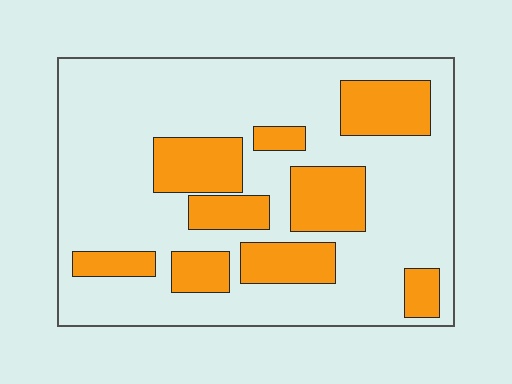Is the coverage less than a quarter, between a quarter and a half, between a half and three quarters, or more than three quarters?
Between a quarter and a half.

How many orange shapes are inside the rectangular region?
9.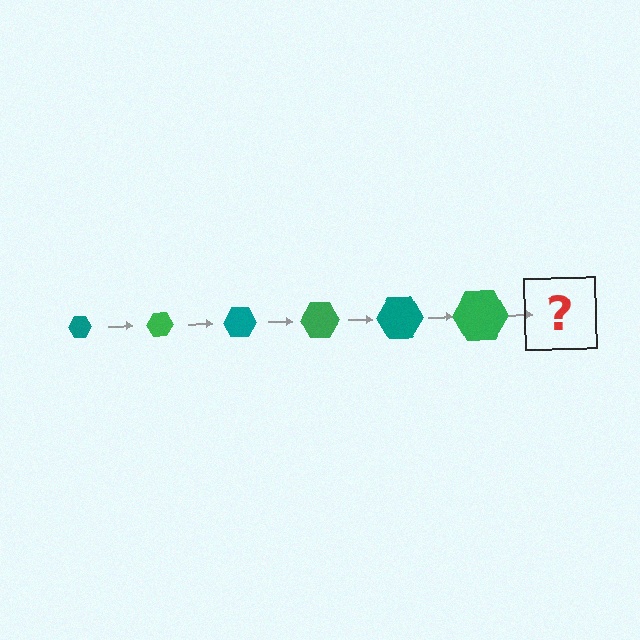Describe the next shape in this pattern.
It should be a teal hexagon, larger than the previous one.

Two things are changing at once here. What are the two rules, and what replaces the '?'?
The two rules are that the hexagon grows larger each step and the color cycles through teal and green. The '?' should be a teal hexagon, larger than the previous one.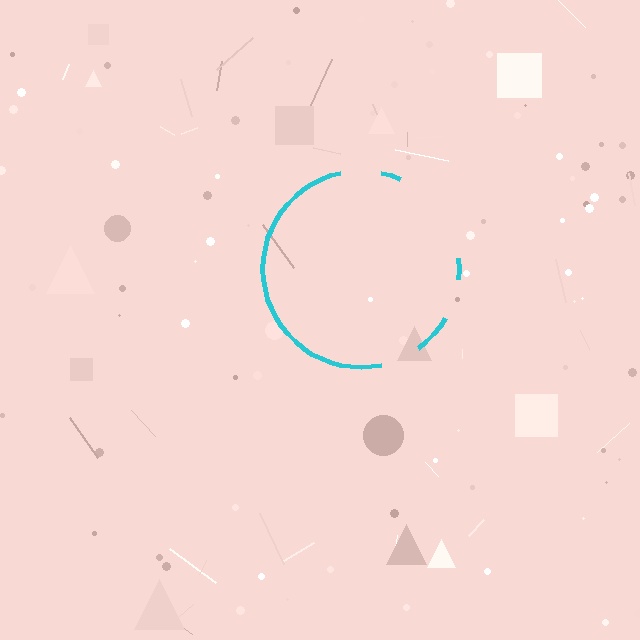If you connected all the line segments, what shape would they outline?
They would outline a circle.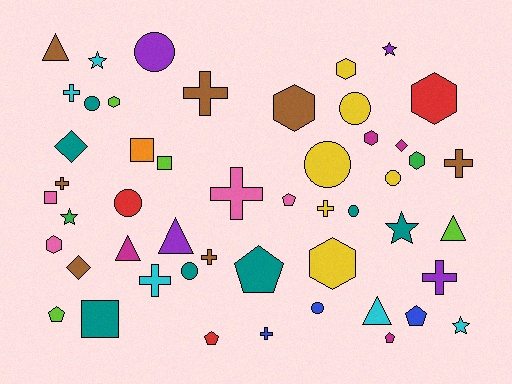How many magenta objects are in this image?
There are 4 magenta objects.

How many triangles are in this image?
There are 5 triangles.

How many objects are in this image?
There are 50 objects.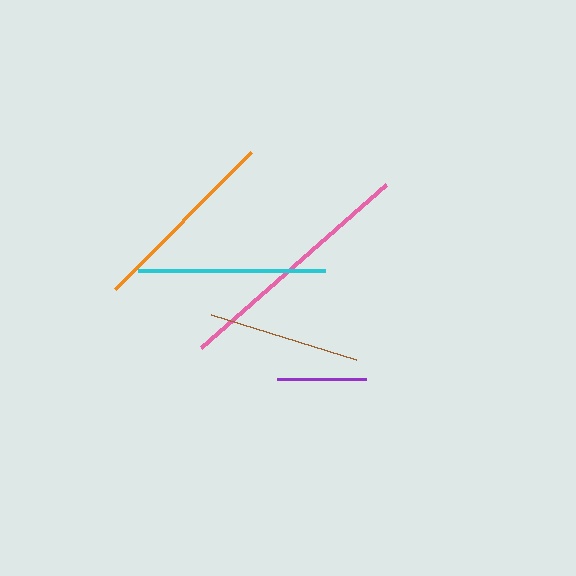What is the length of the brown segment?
The brown segment is approximately 151 pixels long.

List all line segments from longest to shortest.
From longest to shortest: pink, orange, cyan, brown, purple.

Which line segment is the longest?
The pink line is the longest at approximately 247 pixels.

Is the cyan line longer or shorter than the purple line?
The cyan line is longer than the purple line.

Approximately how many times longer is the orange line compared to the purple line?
The orange line is approximately 2.2 times the length of the purple line.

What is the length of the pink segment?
The pink segment is approximately 247 pixels long.